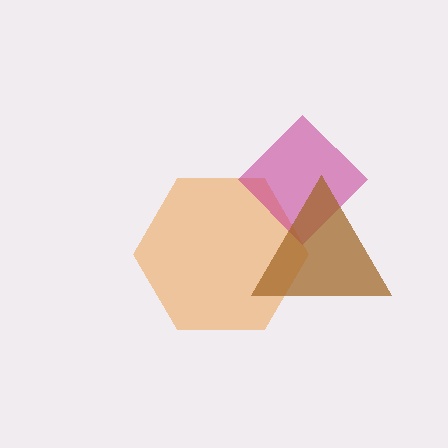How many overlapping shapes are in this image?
There are 3 overlapping shapes in the image.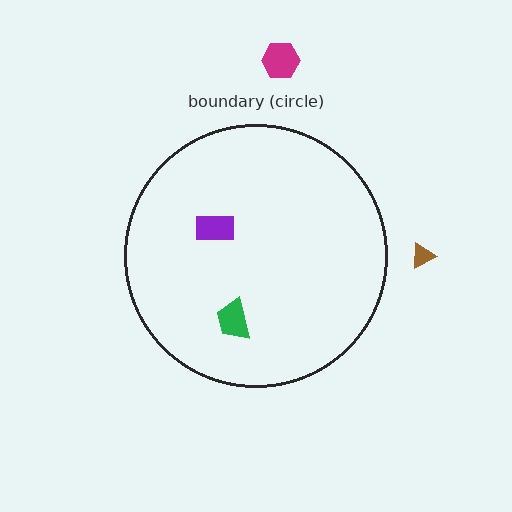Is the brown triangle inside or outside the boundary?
Outside.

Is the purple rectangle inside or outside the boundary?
Inside.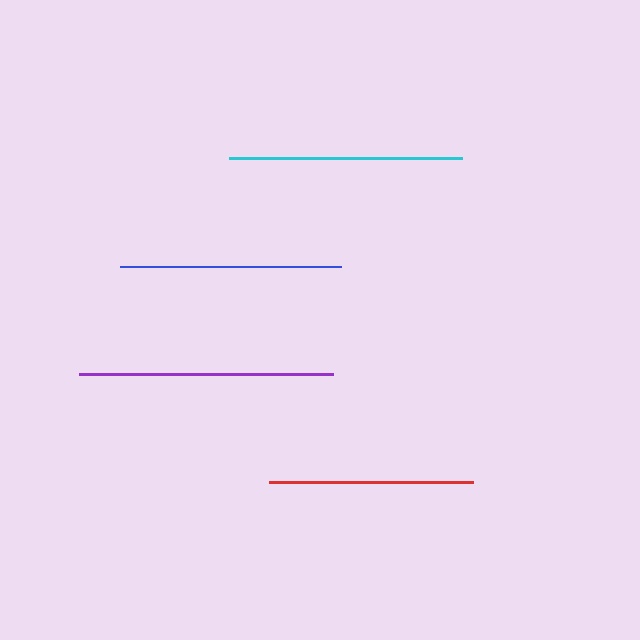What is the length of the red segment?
The red segment is approximately 204 pixels long.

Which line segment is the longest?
The purple line is the longest at approximately 254 pixels.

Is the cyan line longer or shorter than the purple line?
The purple line is longer than the cyan line.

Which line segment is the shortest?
The red line is the shortest at approximately 204 pixels.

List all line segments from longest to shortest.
From longest to shortest: purple, cyan, blue, red.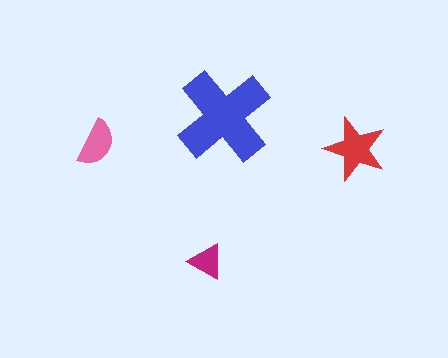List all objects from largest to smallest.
The blue cross, the red star, the pink semicircle, the magenta triangle.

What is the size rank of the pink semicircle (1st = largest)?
3rd.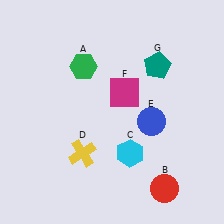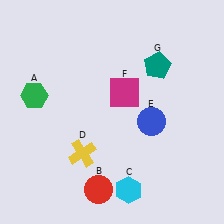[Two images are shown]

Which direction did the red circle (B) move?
The red circle (B) moved left.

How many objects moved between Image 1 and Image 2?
3 objects moved between the two images.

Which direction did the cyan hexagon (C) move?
The cyan hexagon (C) moved down.